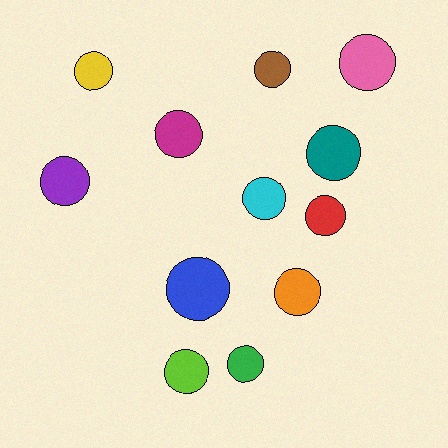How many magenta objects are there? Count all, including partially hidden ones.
There is 1 magenta object.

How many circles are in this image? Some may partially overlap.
There are 12 circles.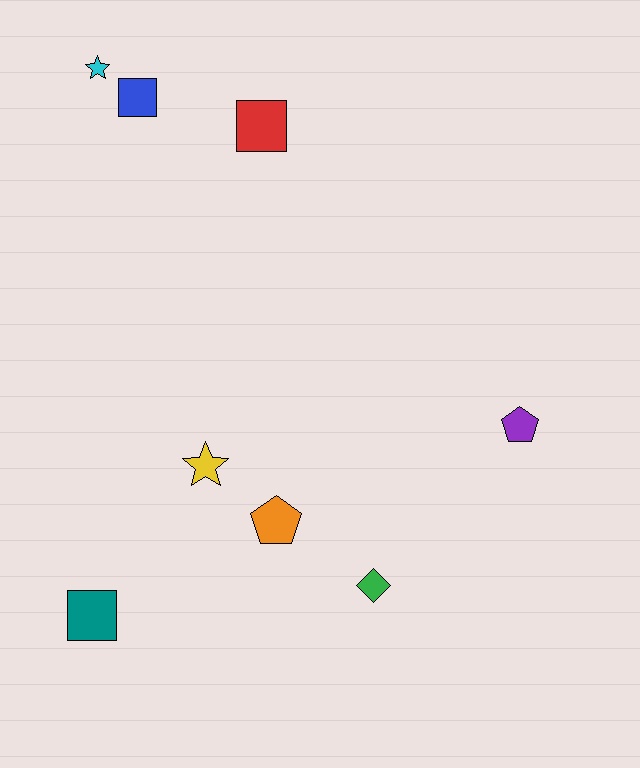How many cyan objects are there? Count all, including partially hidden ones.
There is 1 cyan object.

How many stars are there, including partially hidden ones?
There are 2 stars.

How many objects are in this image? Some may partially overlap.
There are 8 objects.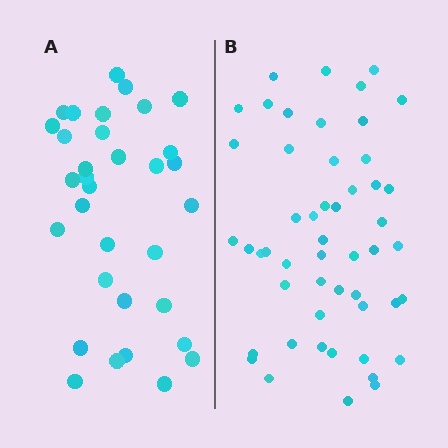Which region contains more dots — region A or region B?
Region B (the right region) has more dots.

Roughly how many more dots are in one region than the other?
Region B has approximately 20 more dots than region A.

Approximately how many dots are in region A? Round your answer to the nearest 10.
About 30 dots. (The exact count is 33, which rounds to 30.)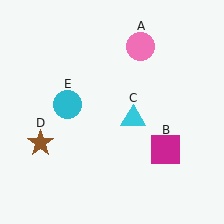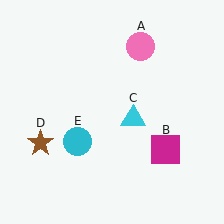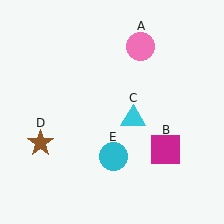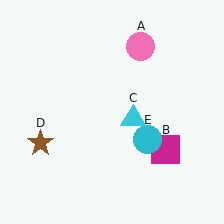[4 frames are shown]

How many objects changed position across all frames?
1 object changed position: cyan circle (object E).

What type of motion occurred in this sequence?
The cyan circle (object E) rotated counterclockwise around the center of the scene.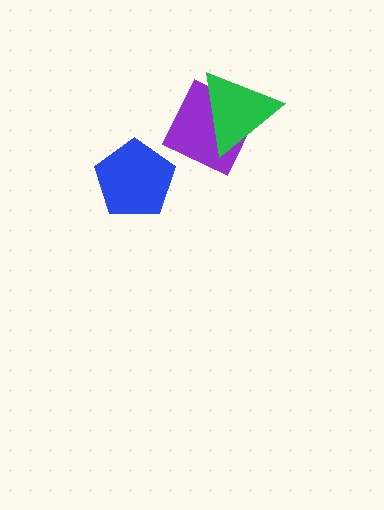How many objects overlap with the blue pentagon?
0 objects overlap with the blue pentagon.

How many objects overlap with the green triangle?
1 object overlaps with the green triangle.